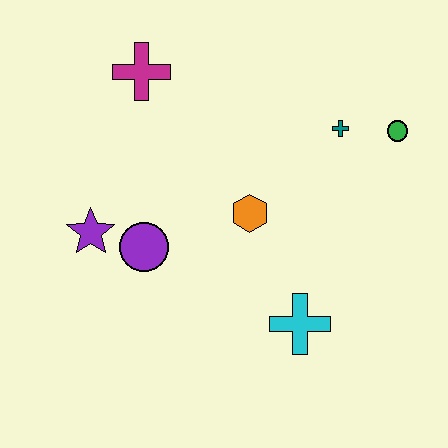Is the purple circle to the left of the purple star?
No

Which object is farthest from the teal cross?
The purple star is farthest from the teal cross.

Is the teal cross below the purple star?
No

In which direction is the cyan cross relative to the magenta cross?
The cyan cross is below the magenta cross.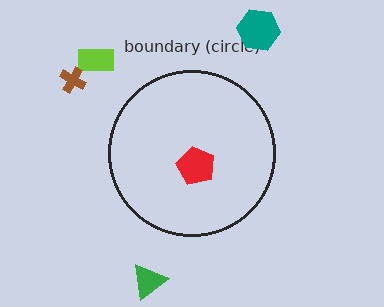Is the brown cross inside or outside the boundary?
Outside.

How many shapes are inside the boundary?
1 inside, 4 outside.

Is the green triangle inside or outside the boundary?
Outside.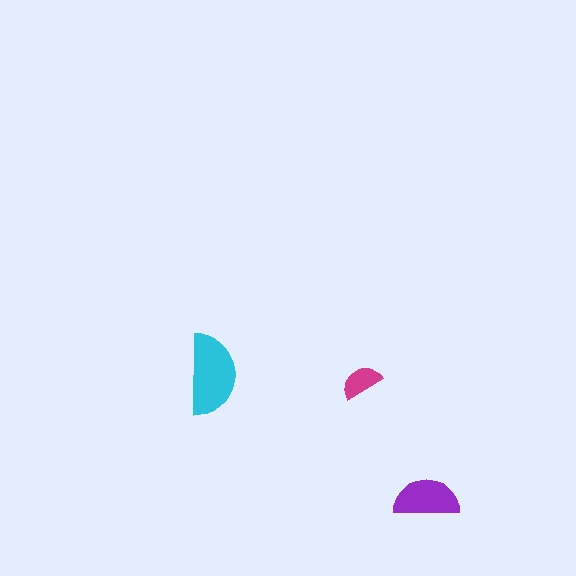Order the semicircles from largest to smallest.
the cyan one, the purple one, the magenta one.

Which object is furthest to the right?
The purple semicircle is rightmost.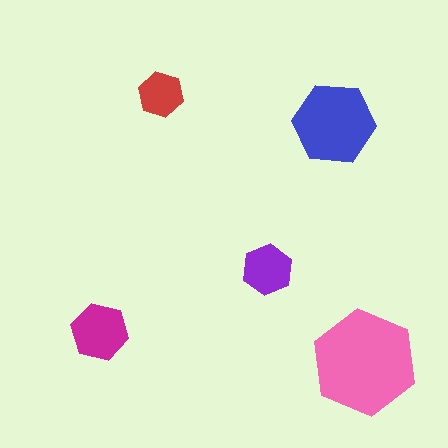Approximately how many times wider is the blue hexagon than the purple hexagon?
About 1.5 times wider.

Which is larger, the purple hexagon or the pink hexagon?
The pink one.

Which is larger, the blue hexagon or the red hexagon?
The blue one.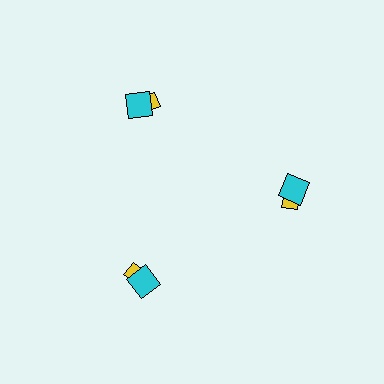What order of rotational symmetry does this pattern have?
This pattern has 3-fold rotational symmetry.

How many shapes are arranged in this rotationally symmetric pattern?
There are 6 shapes, arranged in 3 groups of 2.